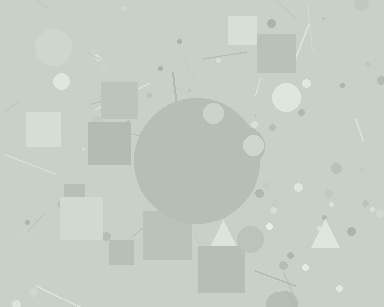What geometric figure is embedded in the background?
A circle is embedded in the background.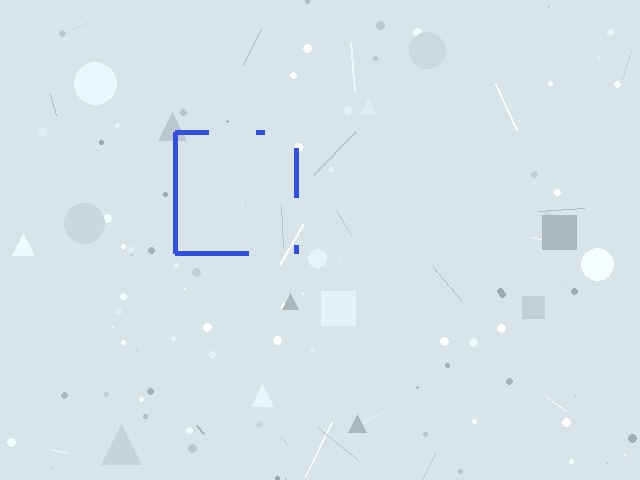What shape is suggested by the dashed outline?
The dashed outline suggests a square.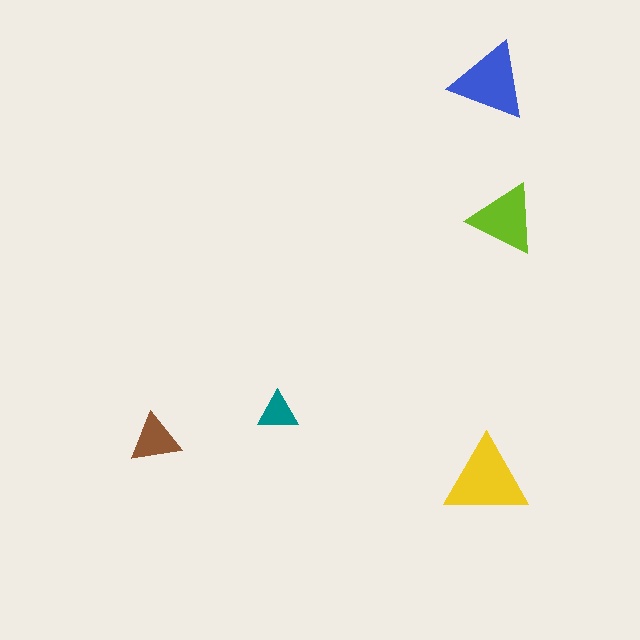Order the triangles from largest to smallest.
the yellow one, the blue one, the lime one, the brown one, the teal one.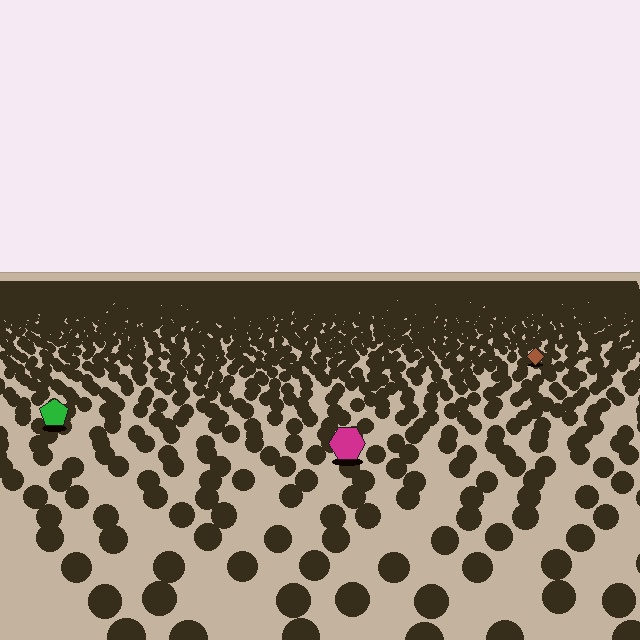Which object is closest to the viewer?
The magenta hexagon is closest. The texture marks near it are larger and more spread out.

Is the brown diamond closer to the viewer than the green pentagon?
No. The green pentagon is closer — you can tell from the texture gradient: the ground texture is coarser near it.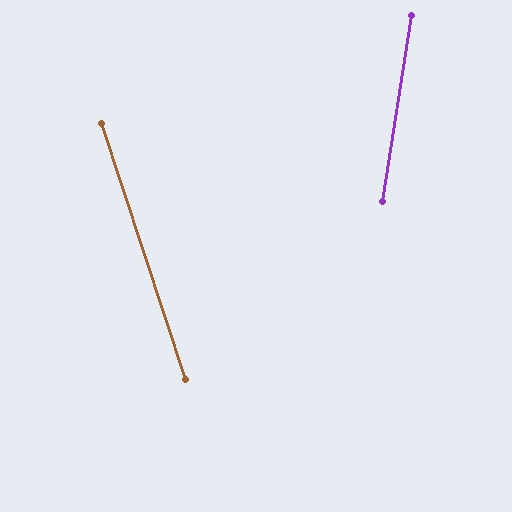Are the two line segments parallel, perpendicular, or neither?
Neither parallel nor perpendicular — they differ by about 27°.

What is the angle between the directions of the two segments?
Approximately 27 degrees.